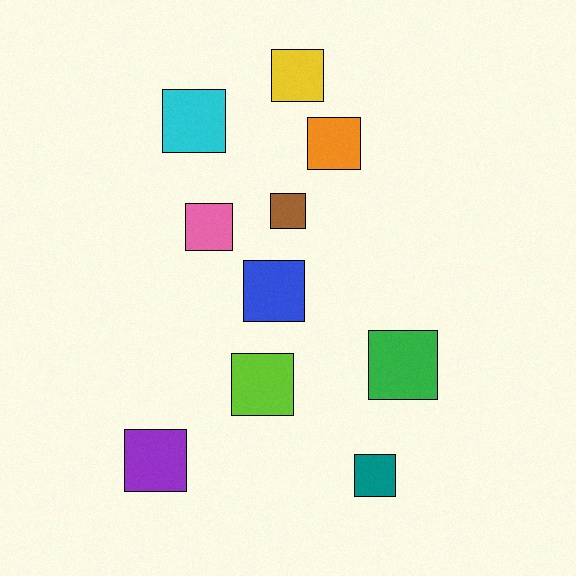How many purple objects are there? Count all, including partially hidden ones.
There is 1 purple object.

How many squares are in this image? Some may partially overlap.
There are 10 squares.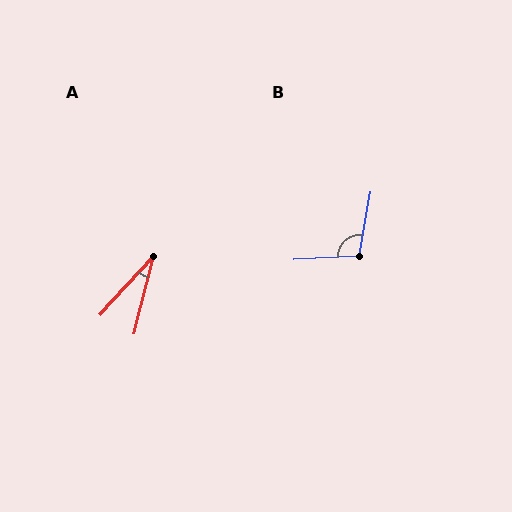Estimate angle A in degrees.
Approximately 28 degrees.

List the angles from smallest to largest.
A (28°), B (103°).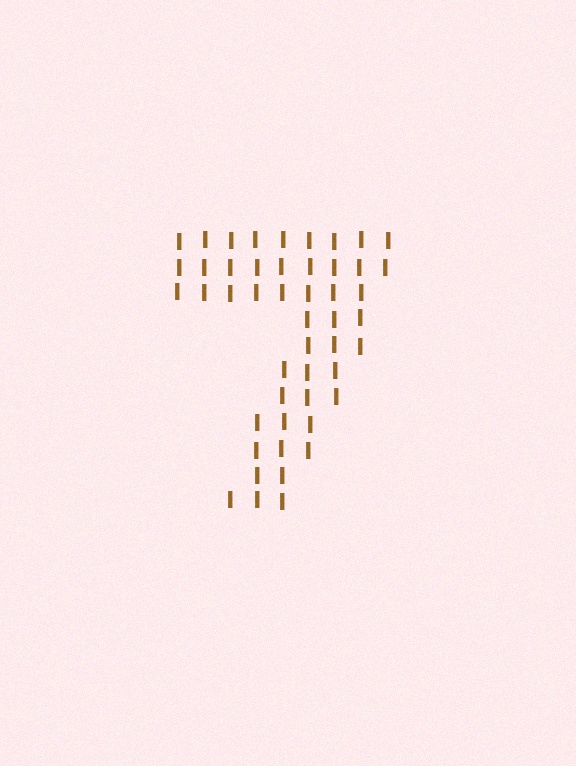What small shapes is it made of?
It is made of small letter I's.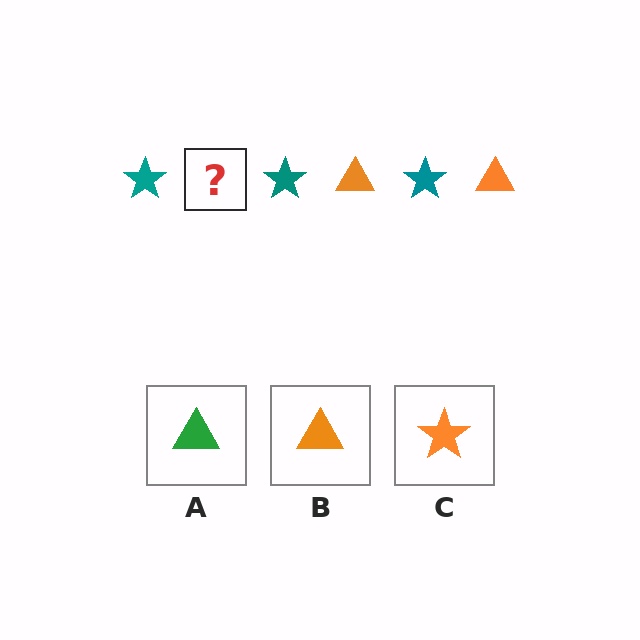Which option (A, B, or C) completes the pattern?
B.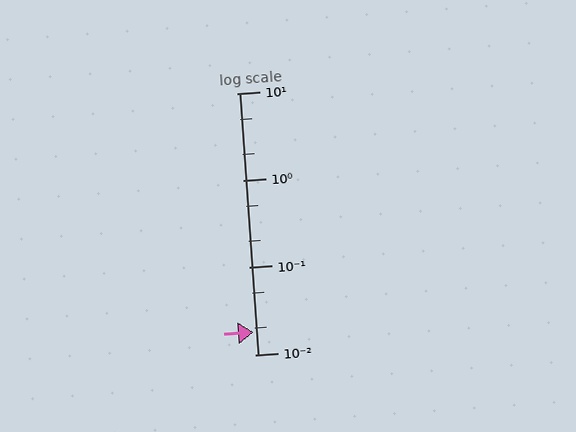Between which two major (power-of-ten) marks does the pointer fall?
The pointer is between 0.01 and 0.1.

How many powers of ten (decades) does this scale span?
The scale spans 3 decades, from 0.01 to 10.